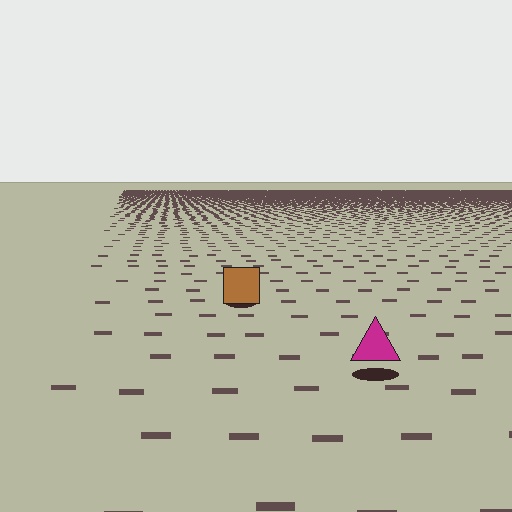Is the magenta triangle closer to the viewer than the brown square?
Yes. The magenta triangle is closer — you can tell from the texture gradient: the ground texture is coarser near it.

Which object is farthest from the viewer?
The brown square is farthest from the viewer. It appears smaller and the ground texture around it is denser.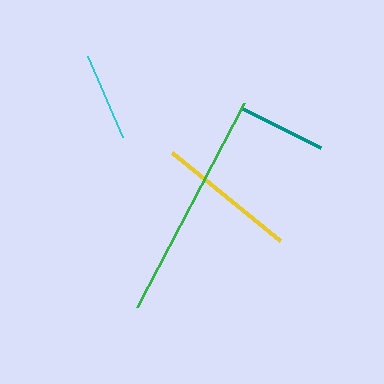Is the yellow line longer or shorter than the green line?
The green line is longer than the yellow line.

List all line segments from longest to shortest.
From longest to shortest: green, yellow, cyan, teal.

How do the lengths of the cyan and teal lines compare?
The cyan and teal lines are approximately the same length.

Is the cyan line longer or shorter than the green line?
The green line is longer than the cyan line.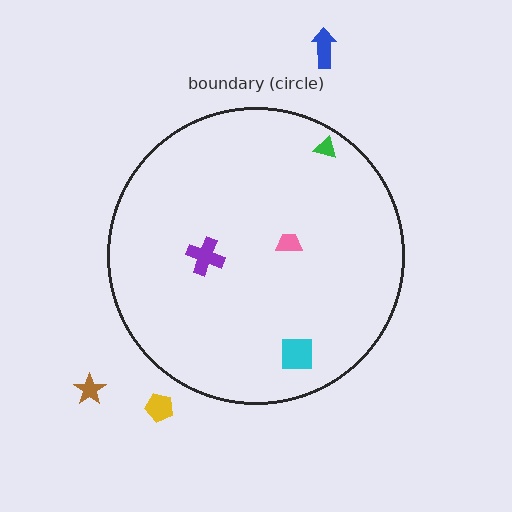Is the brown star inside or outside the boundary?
Outside.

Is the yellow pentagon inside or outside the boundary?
Outside.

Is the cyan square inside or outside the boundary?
Inside.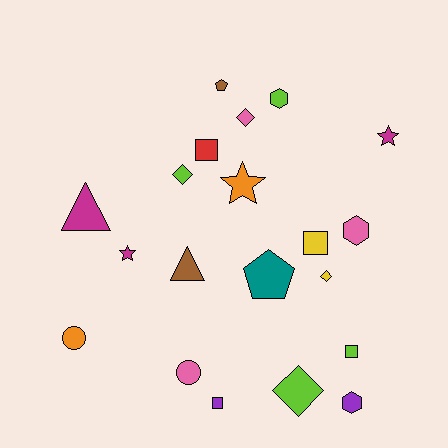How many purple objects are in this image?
There are 2 purple objects.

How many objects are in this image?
There are 20 objects.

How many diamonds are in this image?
There are 4 diamonds.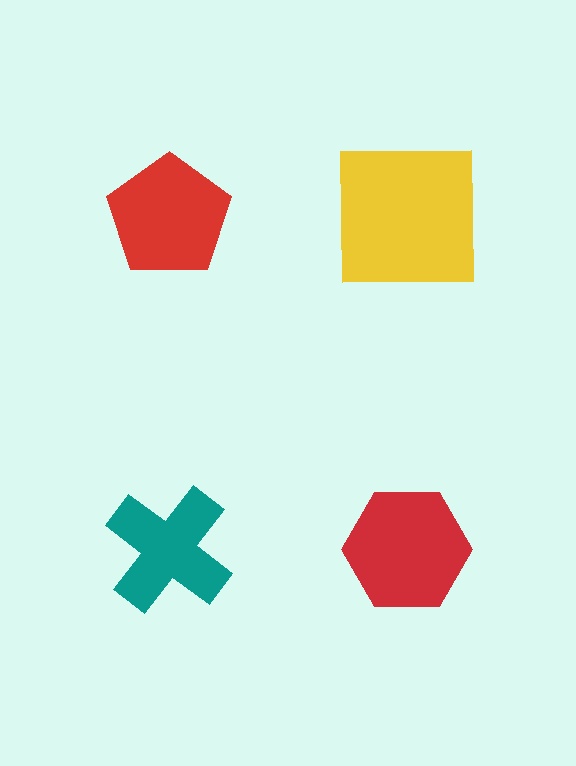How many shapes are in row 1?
2 shapes.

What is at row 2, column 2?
A red hexagon.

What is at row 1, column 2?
A yellow square.